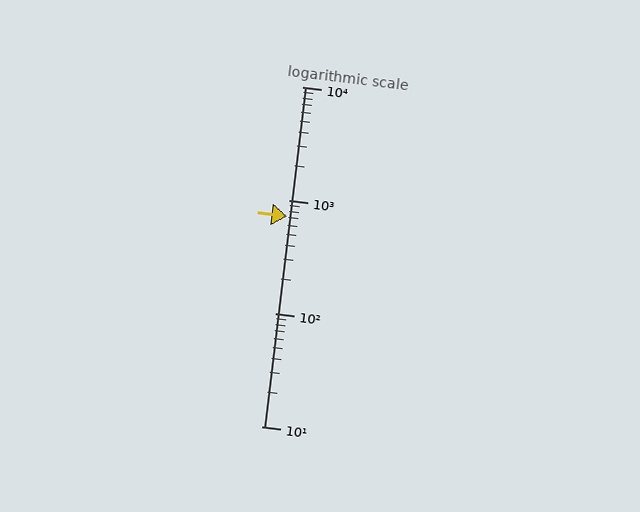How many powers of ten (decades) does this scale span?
The scale spans 3 decades, from 10 to 10000.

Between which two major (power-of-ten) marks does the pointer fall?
The pointer is between 100 and 1000.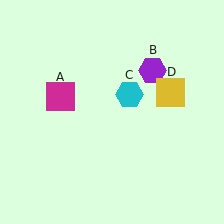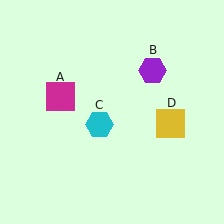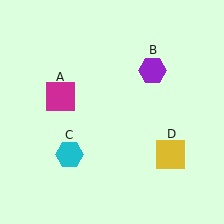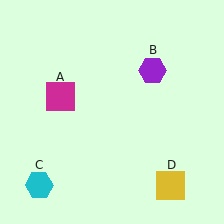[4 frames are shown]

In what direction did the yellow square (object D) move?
The yellow square (object D) moved down.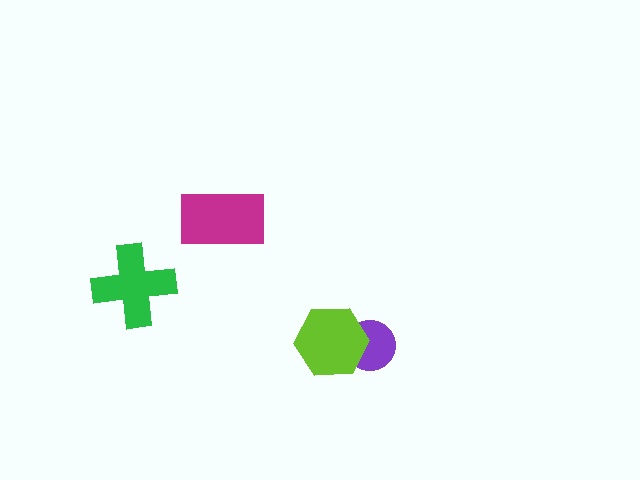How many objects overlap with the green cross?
0 objects overlap with the green cross.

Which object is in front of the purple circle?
The lime hexagon is in front of the purple circle.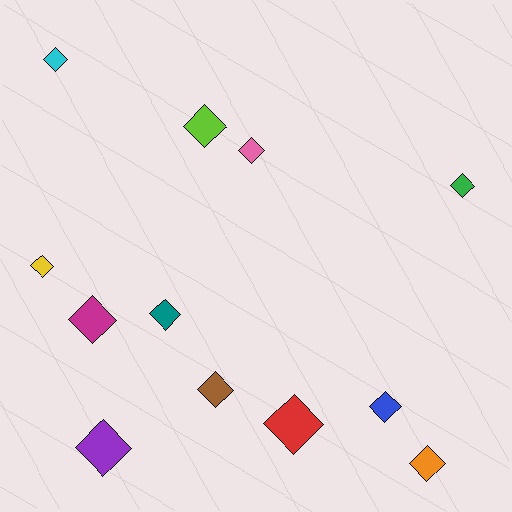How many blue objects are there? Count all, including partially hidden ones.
There is 1 blue object.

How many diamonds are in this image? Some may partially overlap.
There are 12 diamonds.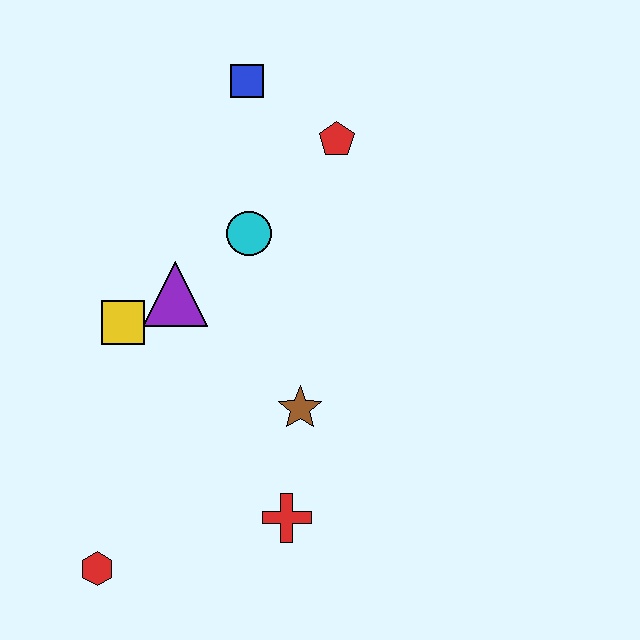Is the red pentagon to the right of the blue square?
Yes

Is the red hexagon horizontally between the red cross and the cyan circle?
No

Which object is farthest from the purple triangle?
The red hexagon is farthest from the purple triangle.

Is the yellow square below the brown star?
No